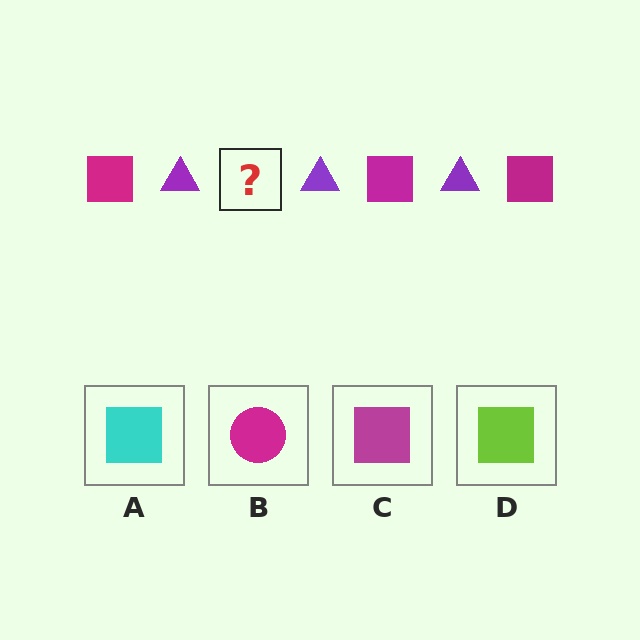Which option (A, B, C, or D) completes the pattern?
C.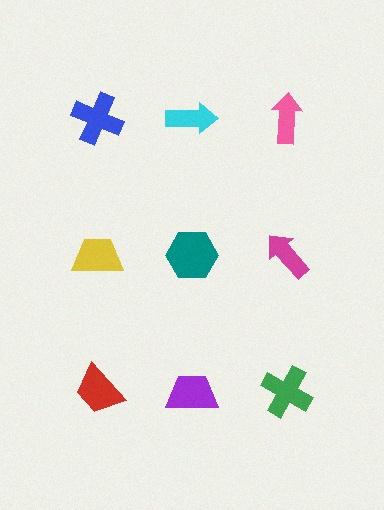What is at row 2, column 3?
A magenta arrow.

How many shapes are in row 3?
3 shapes.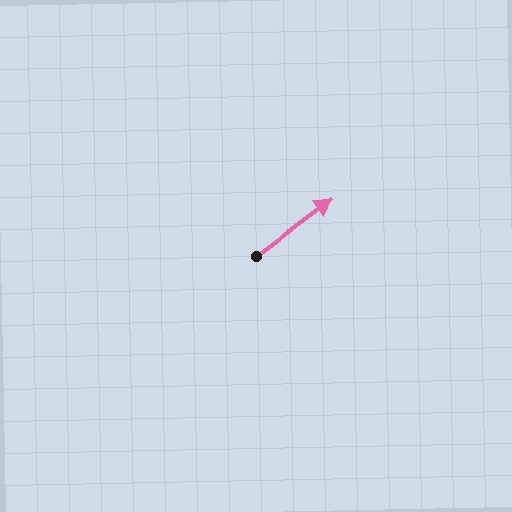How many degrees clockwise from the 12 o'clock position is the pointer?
Approximately 53 degrees.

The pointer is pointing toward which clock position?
Roughly 2 o'clock.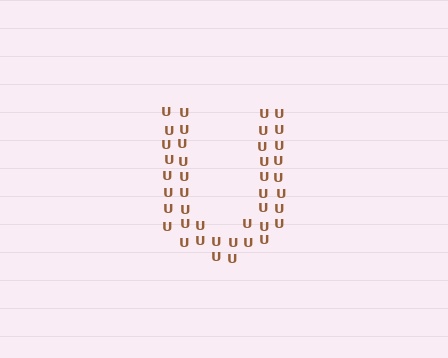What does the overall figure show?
The overall figure shows the letter U.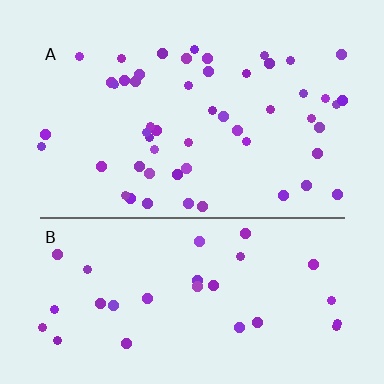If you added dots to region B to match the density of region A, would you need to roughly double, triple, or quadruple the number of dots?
Approximately double.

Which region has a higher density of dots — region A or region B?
A (the top).